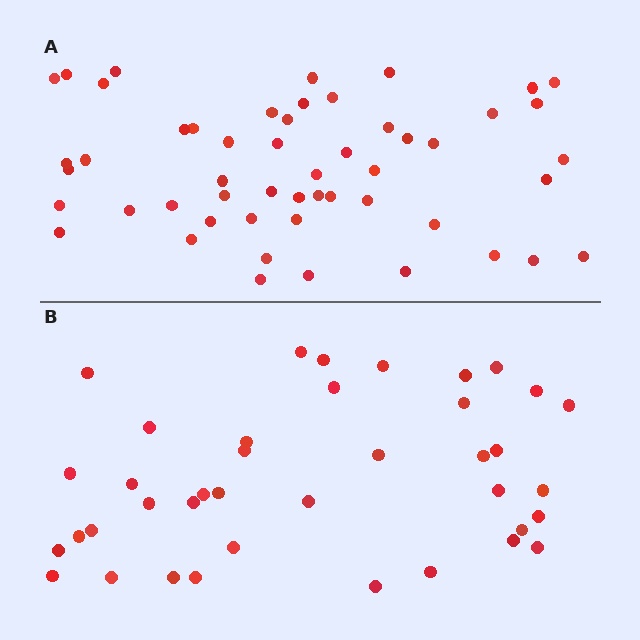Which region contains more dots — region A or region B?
Region A (the top region) has more dots.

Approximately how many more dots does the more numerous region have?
Region A has approximately 15 more dots than region B.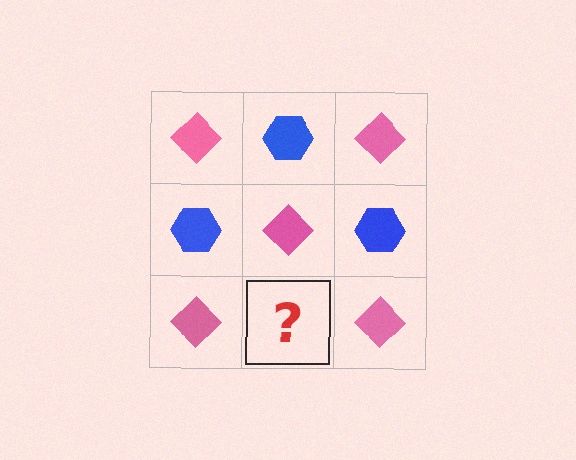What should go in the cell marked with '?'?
The missing cell should contain a blue hexagon.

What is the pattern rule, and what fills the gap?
The rule is that it alternates pink diamond and blue hexagon in a checkerboard pattern. The gap should be filled with a blue hexagon.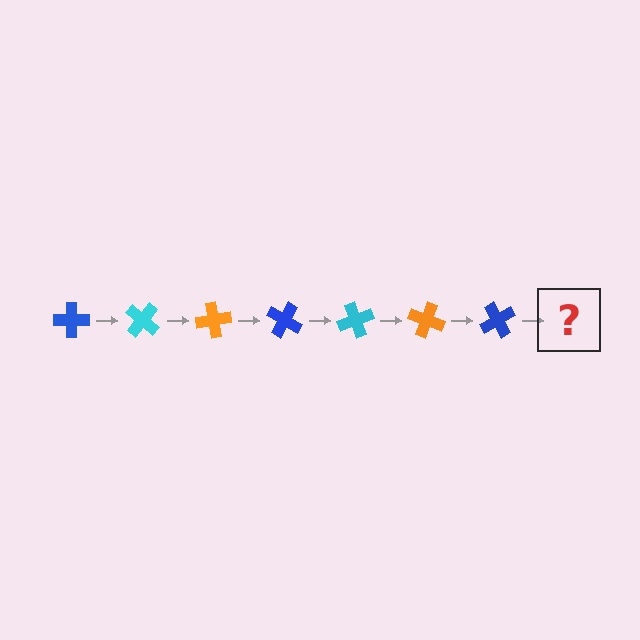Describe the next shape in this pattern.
It should be a cyan cross, rotated 280 degrees from the start.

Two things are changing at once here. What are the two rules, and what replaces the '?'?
The two rules are that it rotates 40 degrees each step and the color cycles through blue, cyan, and orange. The '?' should be a cyan cross, rotated 280 degrees from the start.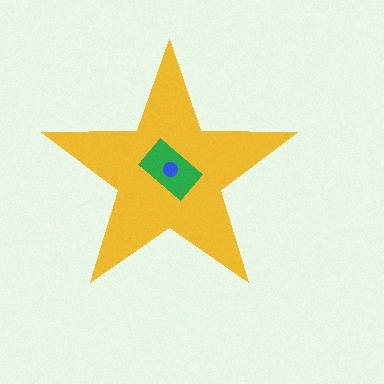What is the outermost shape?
The yellow star.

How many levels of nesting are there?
3.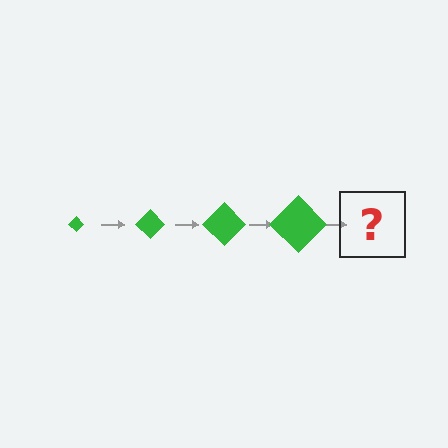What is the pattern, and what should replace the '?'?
The pattern is that the diamond gets progressively larger each step. The '?' should be a green diamond, larger than the previous one.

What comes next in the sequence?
The next element should be a green diamond, larger than the previous one.